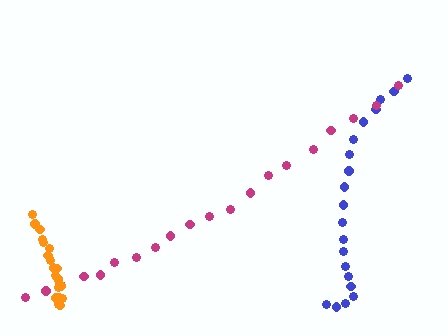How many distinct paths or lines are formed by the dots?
There are 3 distinct paths.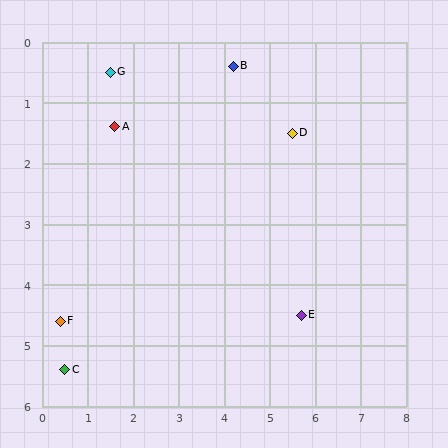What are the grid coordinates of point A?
Point A is at approximately (1.6, 1.4).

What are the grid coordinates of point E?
Point E is at approximately (5.7, 4.5).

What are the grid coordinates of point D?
Point D is at approximately (5.5, 1.5).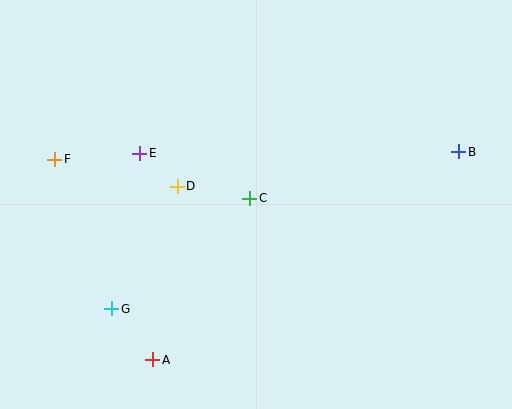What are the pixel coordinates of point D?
Point D is at (177, 186).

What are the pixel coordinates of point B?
Point B is at (459, 152).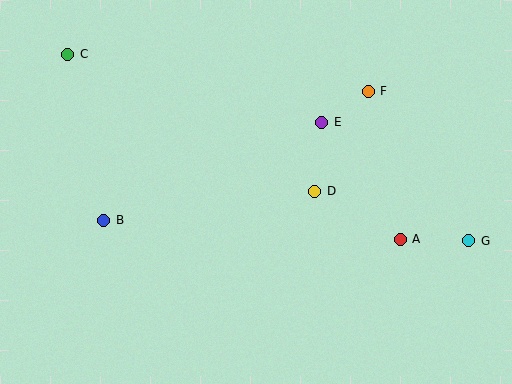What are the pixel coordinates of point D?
Point D is at (315, 191).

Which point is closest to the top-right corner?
Point F is closest to the top-right corner.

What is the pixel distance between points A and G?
The distance between A and G is 68 pixels.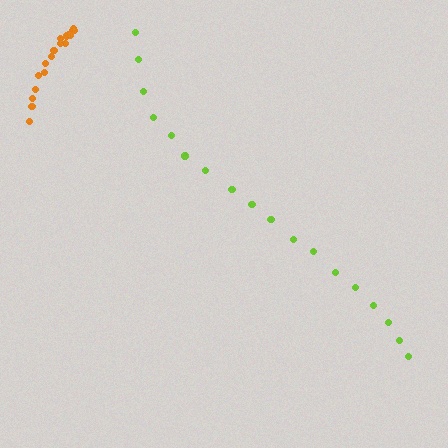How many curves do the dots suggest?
There are 2 distinct paths.